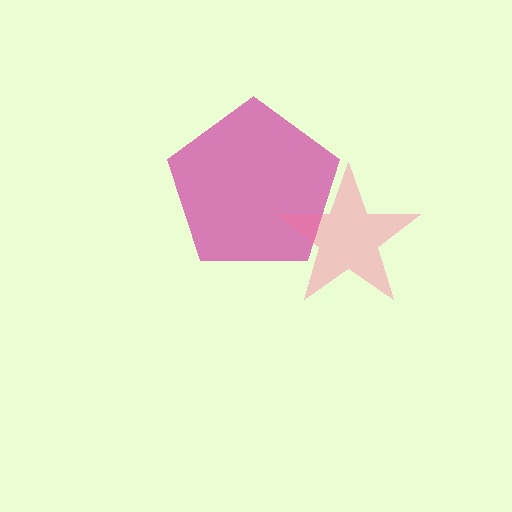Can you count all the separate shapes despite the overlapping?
Yes, there are 2 separate shapes.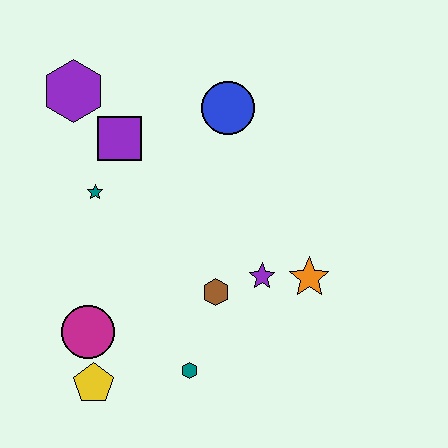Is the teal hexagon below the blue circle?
Yes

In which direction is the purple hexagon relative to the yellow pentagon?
The purple hexagon is above the yellow pentagon.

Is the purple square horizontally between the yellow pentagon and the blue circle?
Yes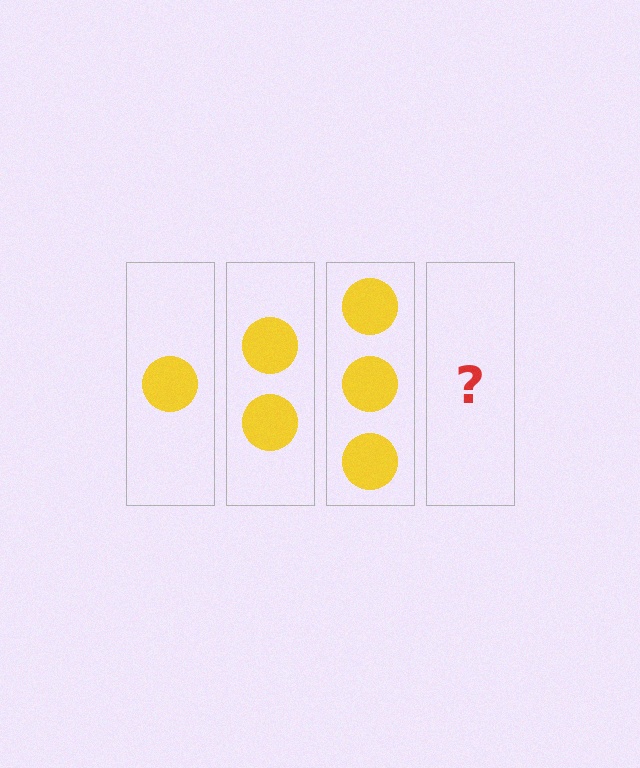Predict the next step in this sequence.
The next step is 4 circles.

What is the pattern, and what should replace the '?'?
The pattern is that each step adds one more circle. The '?' should be 4 circles.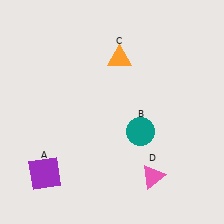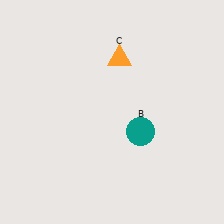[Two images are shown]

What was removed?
The purple square (A), the pink triangle (D) were removed in Image 2.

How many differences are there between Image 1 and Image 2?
There are 2 differences between the two images.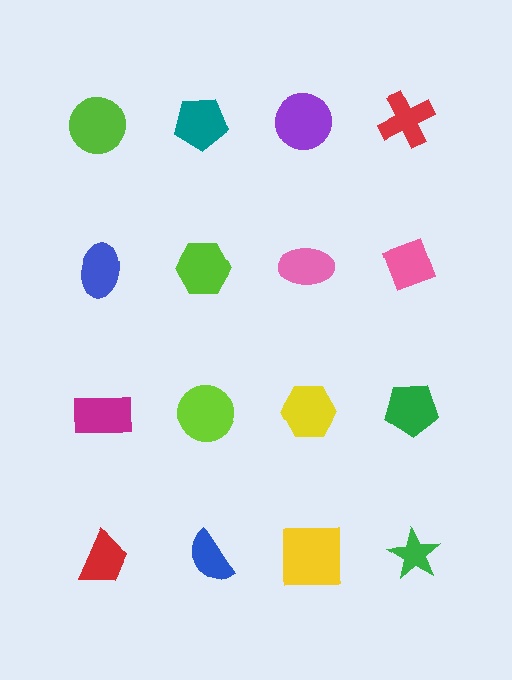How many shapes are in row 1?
4 shapes.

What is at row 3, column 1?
A magenta rectangle.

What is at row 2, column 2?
A lime hexagon.